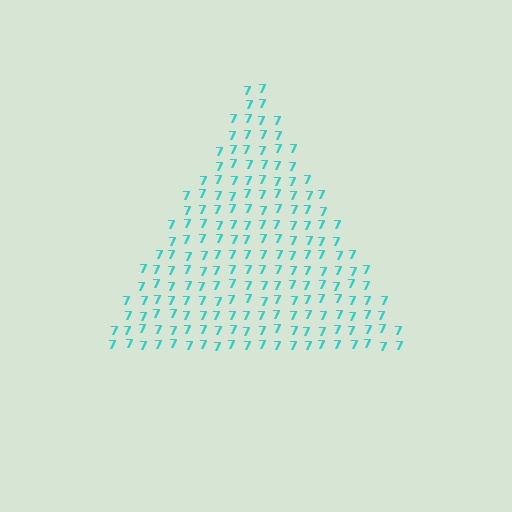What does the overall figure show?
The overall figure shows a triangle.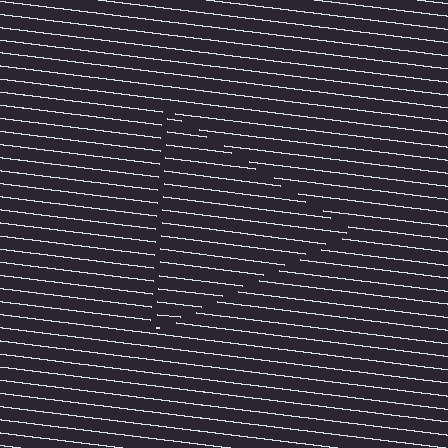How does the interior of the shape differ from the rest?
The interior of the shape contains the same grating, shifted by half a period — the contour is defined by the phase discontinuity where line-ends from the inner and outer gratings abut.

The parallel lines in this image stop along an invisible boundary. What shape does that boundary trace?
An illusory triangle. The interior of the shape contains the same grating, shifted by half a period — the contour is defined by the phase discontinuity where line-ends from the inner and outer gratings abut.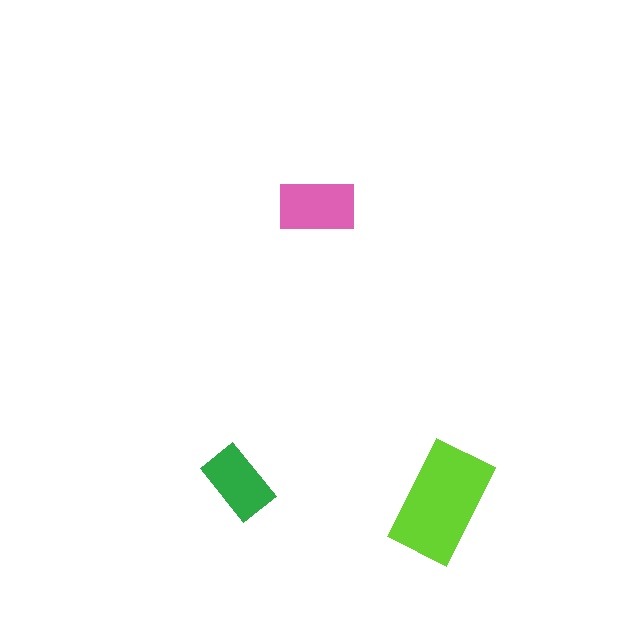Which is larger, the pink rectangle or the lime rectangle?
The lime one.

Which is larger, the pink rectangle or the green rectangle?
The pink one.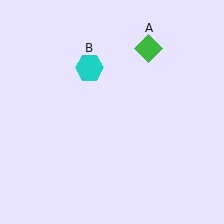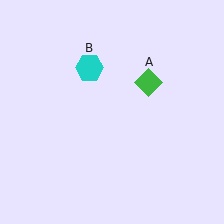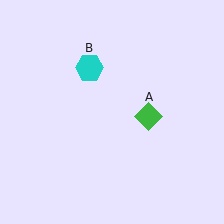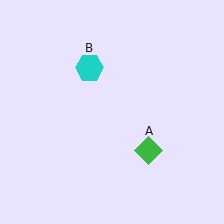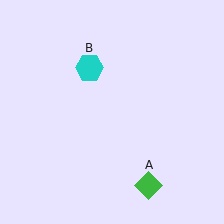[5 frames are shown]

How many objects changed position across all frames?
1 object changed position: green diamond (object A).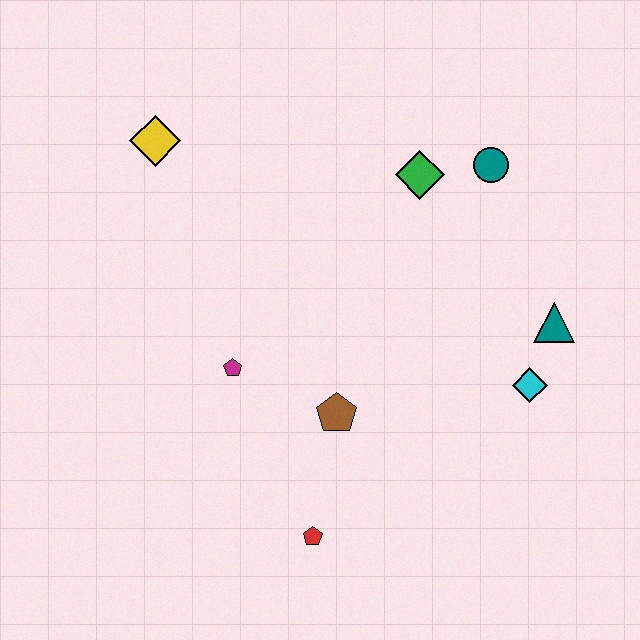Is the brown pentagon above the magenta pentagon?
No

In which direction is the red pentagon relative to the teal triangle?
The red pentagon is to the left of the teal triangle.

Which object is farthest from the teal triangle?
The yellow diamond is farthest from the teal triangle.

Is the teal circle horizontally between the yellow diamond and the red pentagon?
No